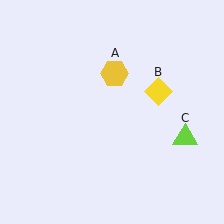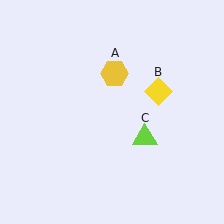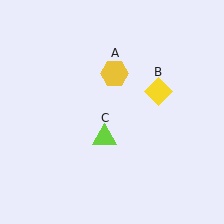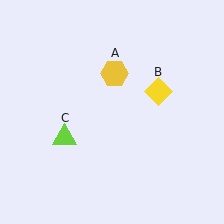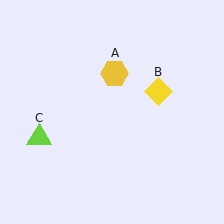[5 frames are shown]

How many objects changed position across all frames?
1 object changed position: lime triangle (object C).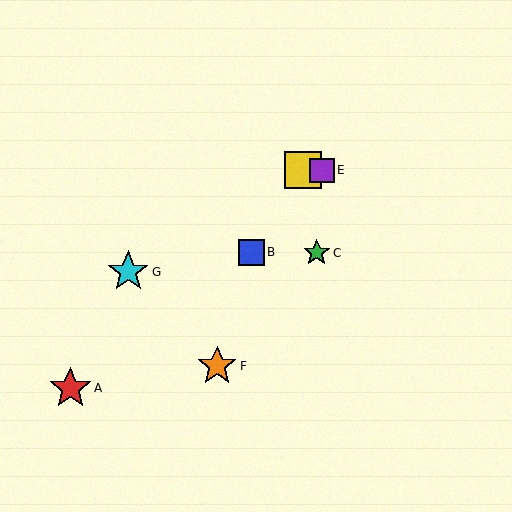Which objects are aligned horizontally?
Objects D, E are aligned horizontally.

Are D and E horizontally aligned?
Yes, both are at y≈170.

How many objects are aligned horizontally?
2 objects (D, E) are aligned horizontally.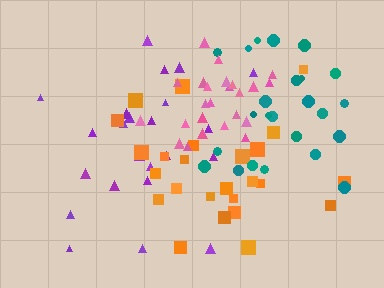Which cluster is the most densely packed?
Pink.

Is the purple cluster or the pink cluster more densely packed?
Pink.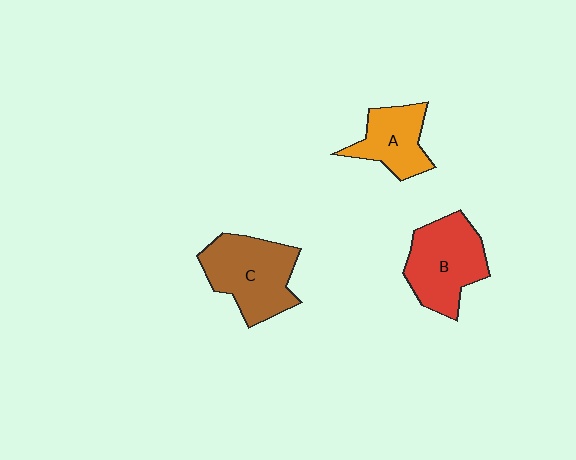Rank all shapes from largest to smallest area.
From largest to smallest: C (brown), B (red), A (orange).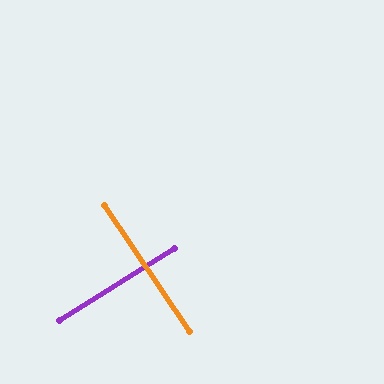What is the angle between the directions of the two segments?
Approximately 88 degrees.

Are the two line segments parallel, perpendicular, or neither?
Perpendicular — they meet at approximately 88°.